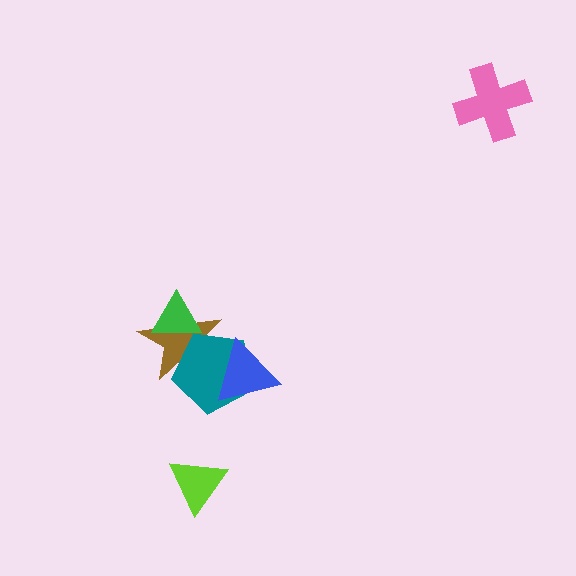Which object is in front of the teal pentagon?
The blue triangle is in front of the teal pentagon.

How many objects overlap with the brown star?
3 objects overlap with the brown star.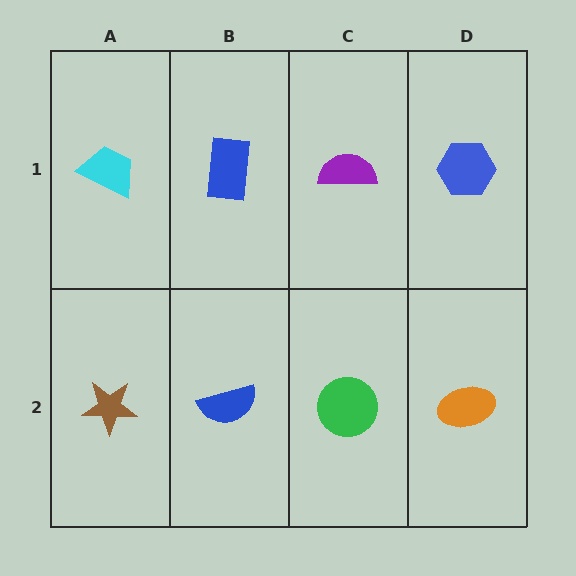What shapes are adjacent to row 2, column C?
A purple semicircle (row 1, column C), a blue semicircle (row 2, column B), an orange ellipse (row 2, column D).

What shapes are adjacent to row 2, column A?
A cyan trapezoid (row 1, column A), a blue semicircle (row 2, column B).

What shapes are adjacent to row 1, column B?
A blue semicircle (row 2, column B), a cyan trapezoid (row 1, column A), a purple semicircle (row 1, column C).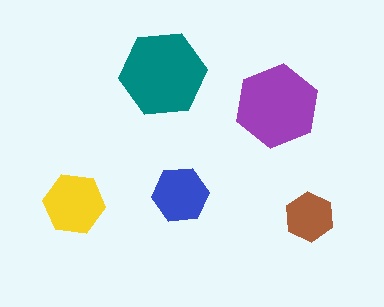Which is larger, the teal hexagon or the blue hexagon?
The teal one.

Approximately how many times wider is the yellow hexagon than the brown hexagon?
About 1.5 times wider.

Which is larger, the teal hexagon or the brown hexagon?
The teal one.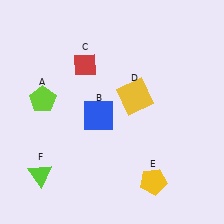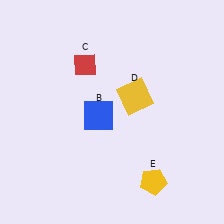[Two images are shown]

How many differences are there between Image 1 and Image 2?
There are 2 differences between the two images.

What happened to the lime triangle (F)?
The lime triangle (F) was removed in Image 2. It was in the bottom-left area of Image 1.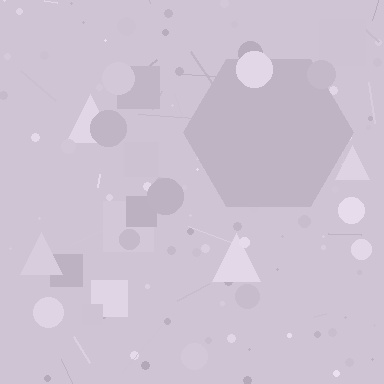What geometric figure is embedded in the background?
A hexagon is embedded in the background.